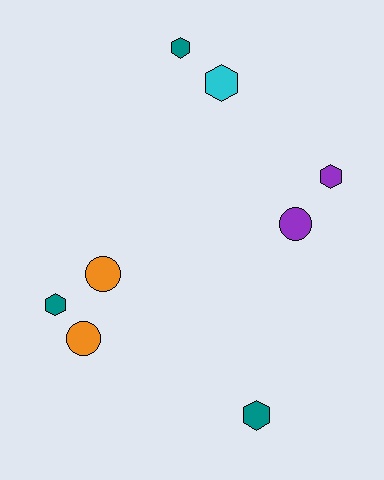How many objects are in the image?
There are 8 objects.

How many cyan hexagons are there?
There is 1 cyan hexagon.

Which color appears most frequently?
Teal, with 3 objects.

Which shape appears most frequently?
Hexagon, with 5 objects.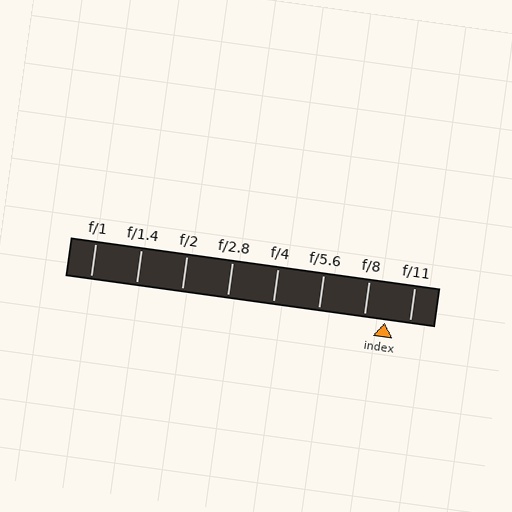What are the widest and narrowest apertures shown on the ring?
The widest aperture shown is f/1 and the narrowest is f/11.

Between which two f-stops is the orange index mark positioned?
The index mark is between f/8 and f/11.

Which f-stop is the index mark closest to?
The index mark is closest to f/8.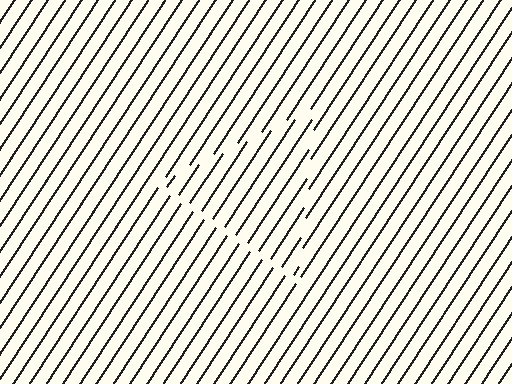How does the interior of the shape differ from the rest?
The interior of the shape contains the same grating, shifted by half a period — the contour is defined by the phase discontinuity where line-ends from the inner and outer gratings abut.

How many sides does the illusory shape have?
3 sides — the line-ends trace a triangle.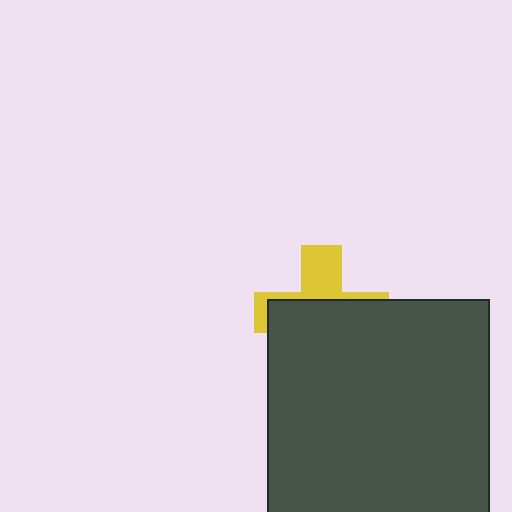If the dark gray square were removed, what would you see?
You would see the complete yellow cross.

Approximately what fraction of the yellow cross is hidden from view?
Roughly 64% of the yellow cross is hidden behind the dark gray square.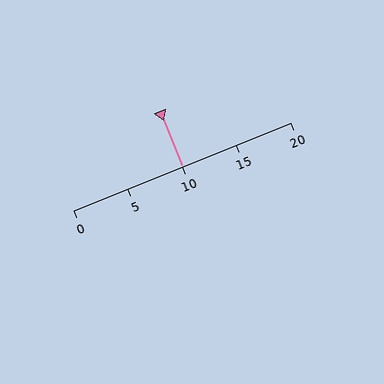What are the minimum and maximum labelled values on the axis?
The axis runs from 0 to 20.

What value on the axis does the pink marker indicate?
The marker indicates approximately 10.